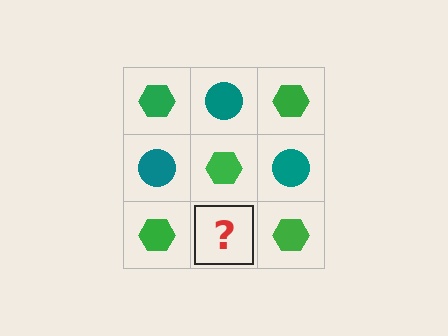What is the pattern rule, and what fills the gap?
The rule is that it alternates green hexagon and teal circle in a checkerboard pattern. The gap should be filled with a teal circle.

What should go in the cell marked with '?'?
The missing cell should contain a teal circle.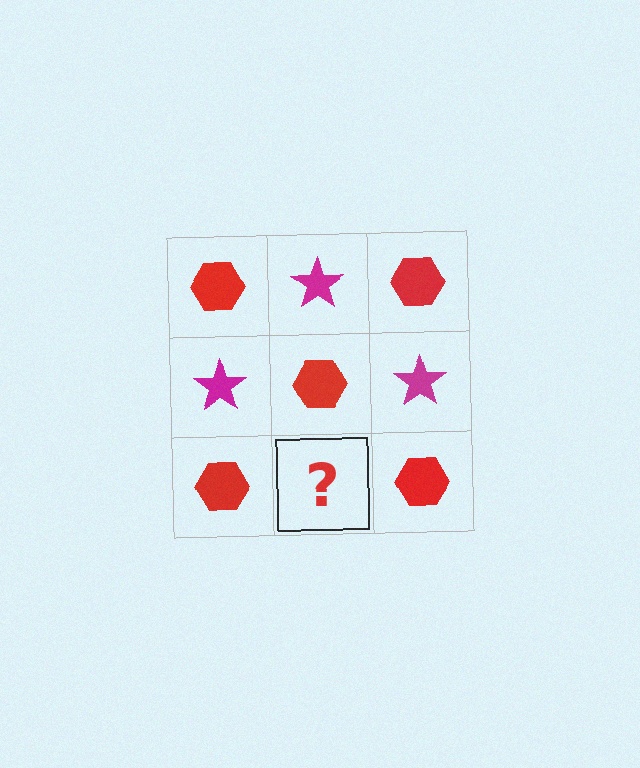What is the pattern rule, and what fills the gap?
The rule is that it alternates red hexagon and magenta star in a checkerboard pattern. The gap should be filled with a magenta star.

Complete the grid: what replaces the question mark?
The question mark should be replaced with a magenta star.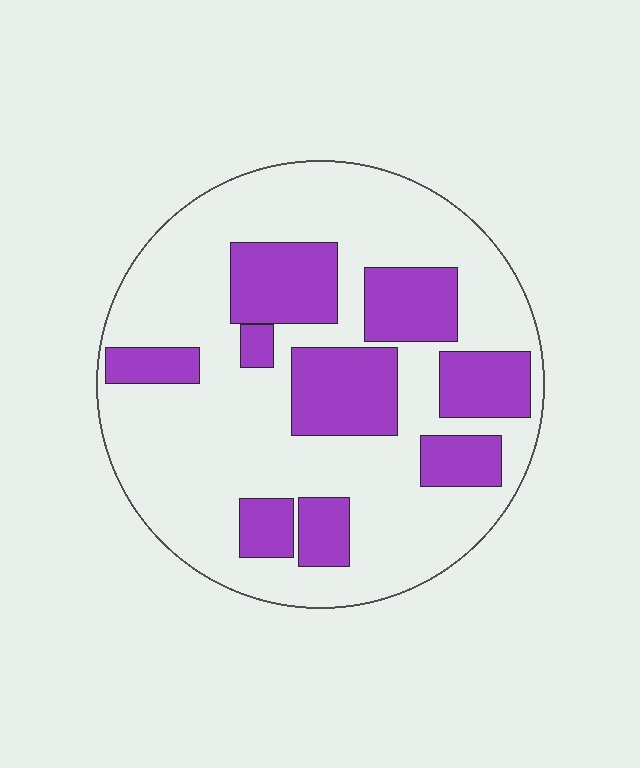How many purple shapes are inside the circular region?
9.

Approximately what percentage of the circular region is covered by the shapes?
Approximately 30%.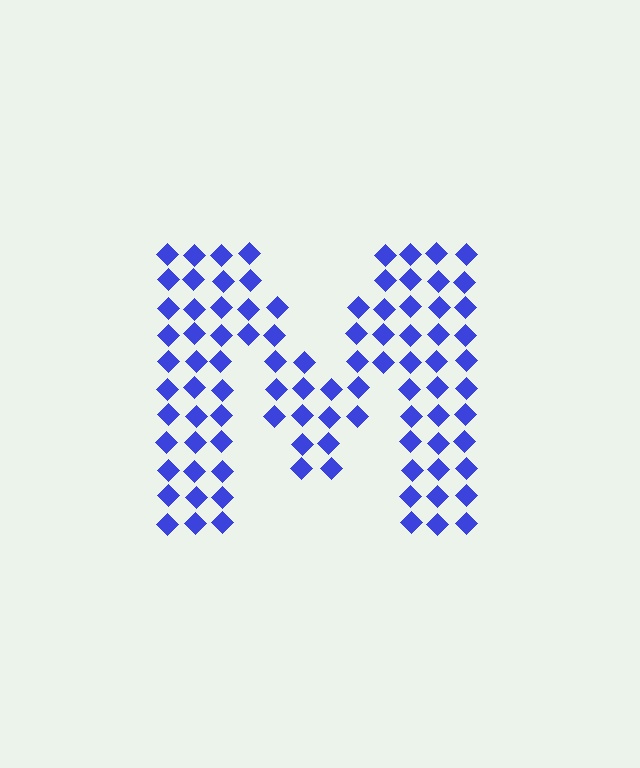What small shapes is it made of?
It is made of small diamonds.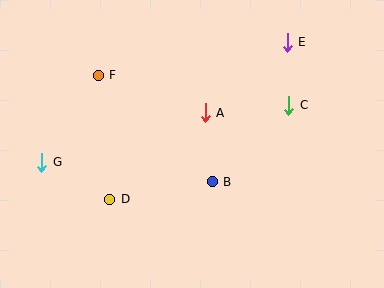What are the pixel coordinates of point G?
Point G is at (42, 162).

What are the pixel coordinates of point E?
Point E is at (287, 42).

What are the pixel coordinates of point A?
Point A is at (205, 113).